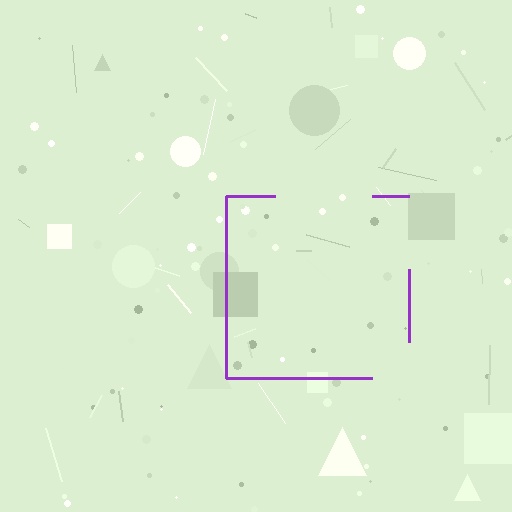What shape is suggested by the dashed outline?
The dashed outline suggests a square.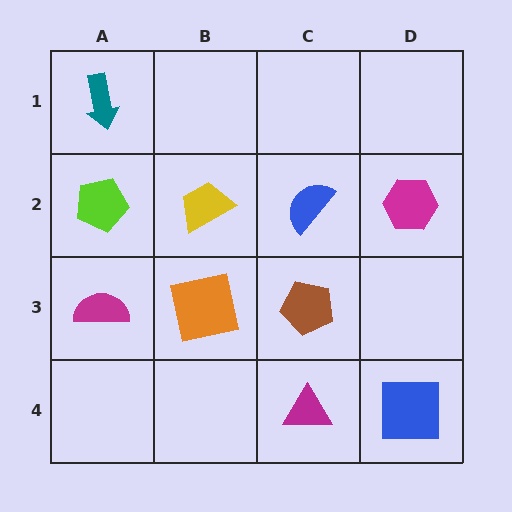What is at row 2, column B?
A yellow trapezoid.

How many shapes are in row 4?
2 shapes.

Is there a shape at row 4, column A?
No, that cell is empty.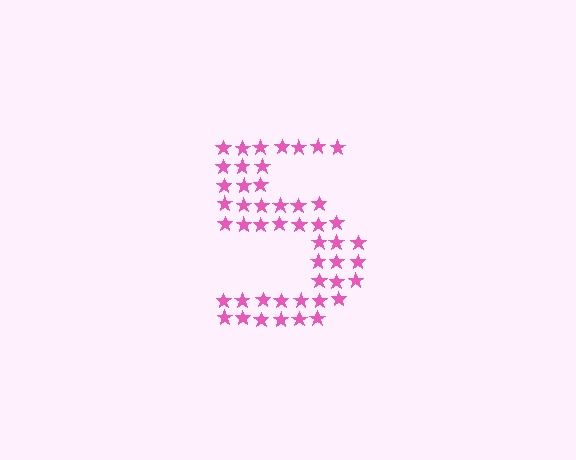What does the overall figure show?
The overall figure shows the digit 5.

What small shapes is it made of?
It is made of small stars.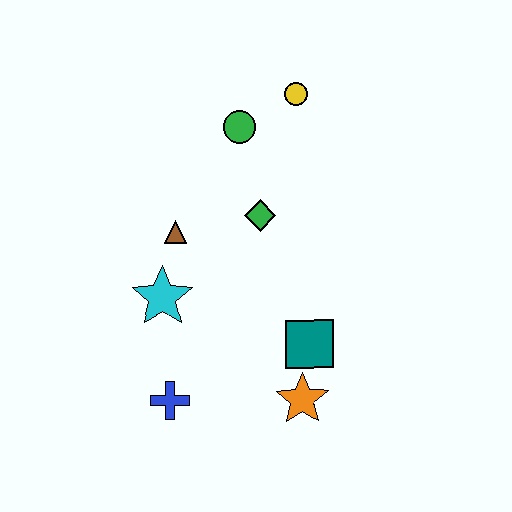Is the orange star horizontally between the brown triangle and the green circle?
No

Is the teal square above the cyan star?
No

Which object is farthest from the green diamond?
The blue cross is farthest from the green diamond.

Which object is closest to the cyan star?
The brown triangle is closest to the cyan star.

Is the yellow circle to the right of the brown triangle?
Yes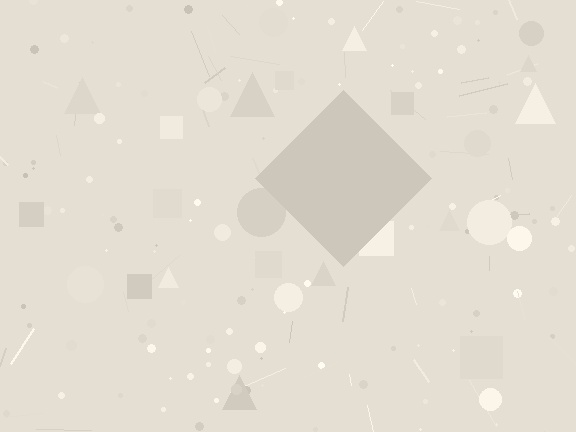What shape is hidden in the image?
A diamond is hidden in the image.